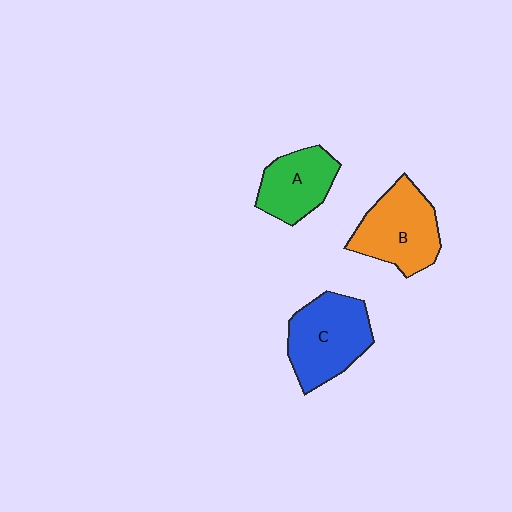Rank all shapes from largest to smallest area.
From largest to smallest: C (blue), B (orange), A (green).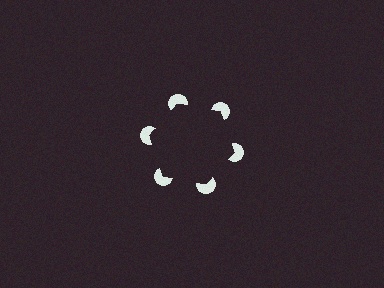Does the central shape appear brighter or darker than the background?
It typically appears slightly darker than the background, even though no actual brightness change is drawn.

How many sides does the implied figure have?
6 sides.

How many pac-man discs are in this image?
There are 6 — one at each vertex of the illusory hexagon.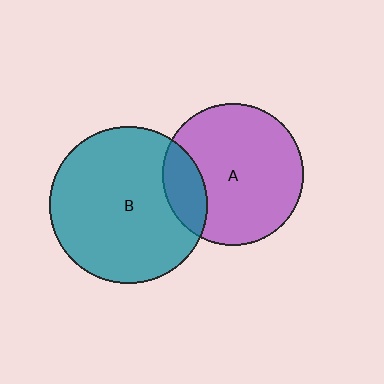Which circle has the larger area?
Circle B (teal).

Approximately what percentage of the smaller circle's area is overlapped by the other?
Approximately 20%.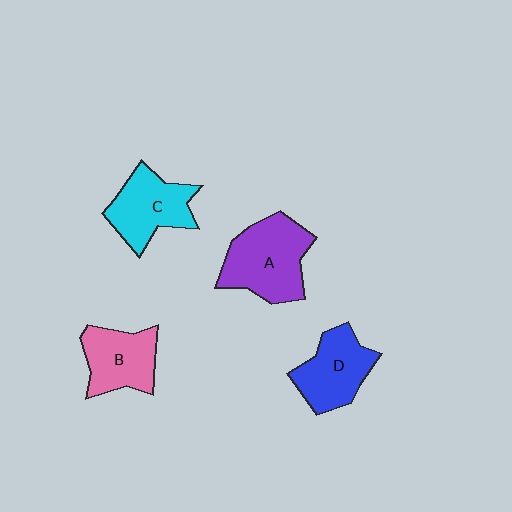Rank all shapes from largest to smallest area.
From largest to smallest: A (purple), C (cyan), D (blue), B (pink).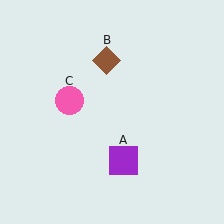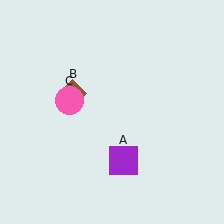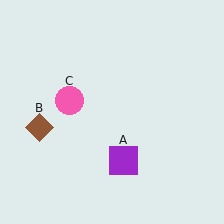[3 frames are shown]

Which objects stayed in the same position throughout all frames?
Purple square (object A) and pink circle (object C) remained stationary.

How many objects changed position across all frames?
1 object changed position: brown diamond (object B).